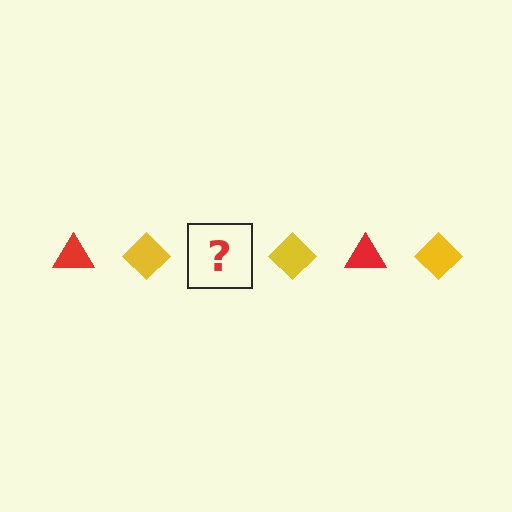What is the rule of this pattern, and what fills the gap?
The rule is that the pattern alternates between red triangle and yellow diamond. The gap should be filled with a red triangle.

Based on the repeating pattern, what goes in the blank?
The blank should be a red triangle.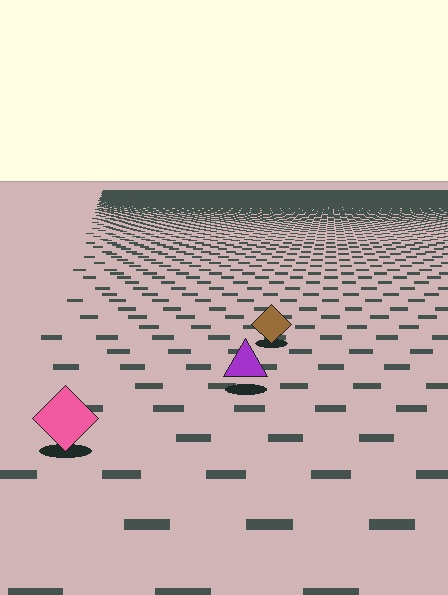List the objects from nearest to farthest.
From nearest to farthest: the pink diamond, the purple triangle, the brown diamond.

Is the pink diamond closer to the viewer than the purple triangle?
Yes. The pink diamond is closer — you can tell from the texture gradient: the ground texture is coarser near it.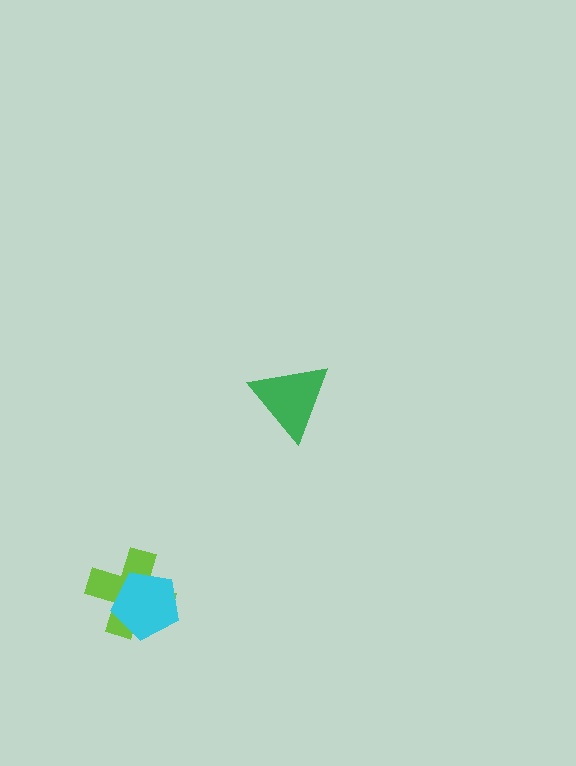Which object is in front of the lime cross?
The cyan pentagon is in front of the lime cross.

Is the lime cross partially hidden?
Yes, it is partially covered by another shape.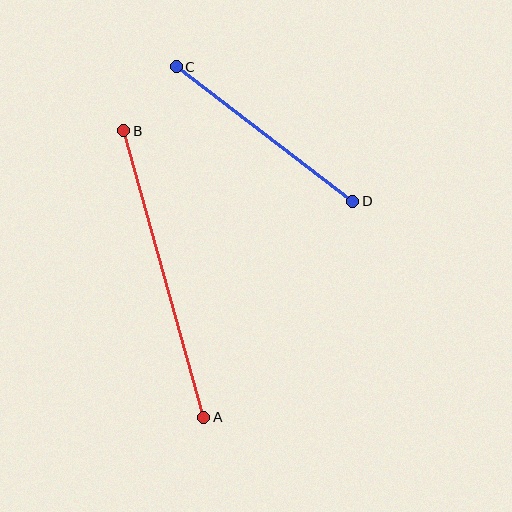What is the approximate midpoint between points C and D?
The midpoint is at approximately (264, 134) pixels.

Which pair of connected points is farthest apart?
Points A and B are farthest apart.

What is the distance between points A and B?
The distance is approximately 298 pixels.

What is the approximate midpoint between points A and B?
The midpoint is at approximately (164, 274) pixels.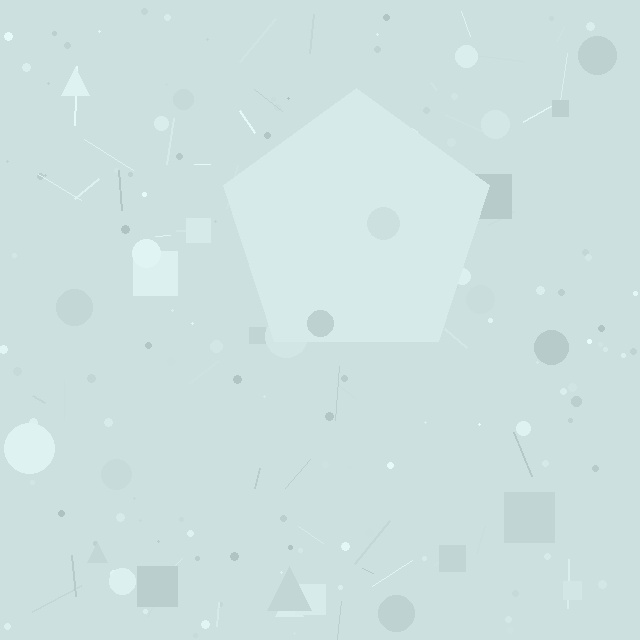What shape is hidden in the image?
A pentagon is hidden in the image.